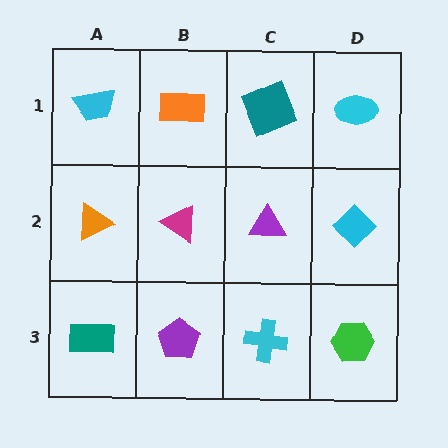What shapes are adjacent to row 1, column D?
A cyan diamond (row 2, column D), a teal square (row 1, column C).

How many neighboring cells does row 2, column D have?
3.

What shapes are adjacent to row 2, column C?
A teal square (row 1, column C), a cyan cross (row 3, column C), a magenta triangle (row 2, column B), a cyan diamond (row 2, column D).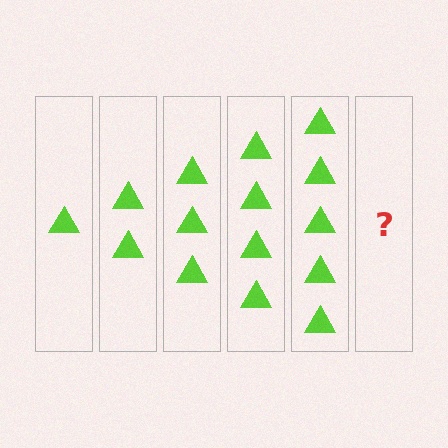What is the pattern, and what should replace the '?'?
The pattern is that each step adds one more triangle. The '?' should be 6 triangles.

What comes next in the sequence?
The next element should be 6 triangles.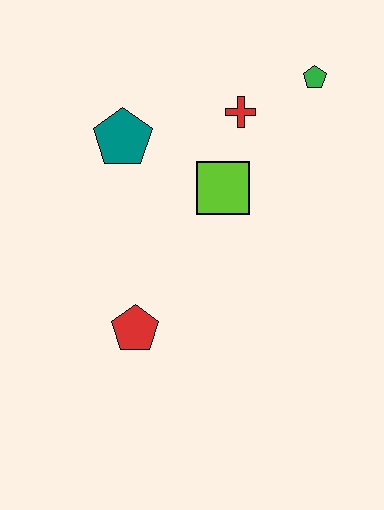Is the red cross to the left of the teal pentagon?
No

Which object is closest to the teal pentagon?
The lime square is closest to the teal pentagon.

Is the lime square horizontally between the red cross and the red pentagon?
Yes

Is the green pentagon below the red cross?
No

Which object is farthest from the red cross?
The red pentagon is farthest from the red cross.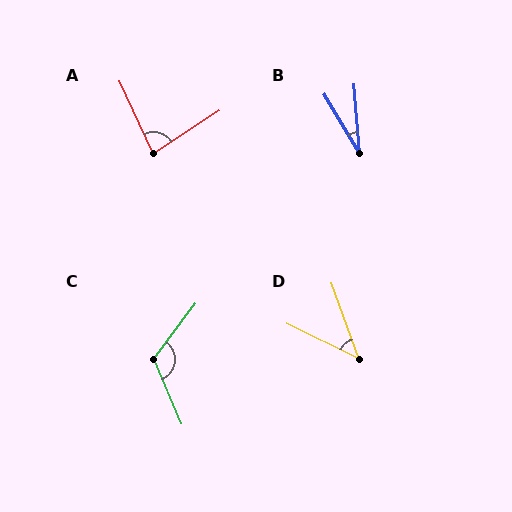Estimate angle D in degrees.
Approximately 44 degrees.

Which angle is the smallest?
B, at approximately 26 degrees.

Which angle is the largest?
C, at approximately 120 degrees.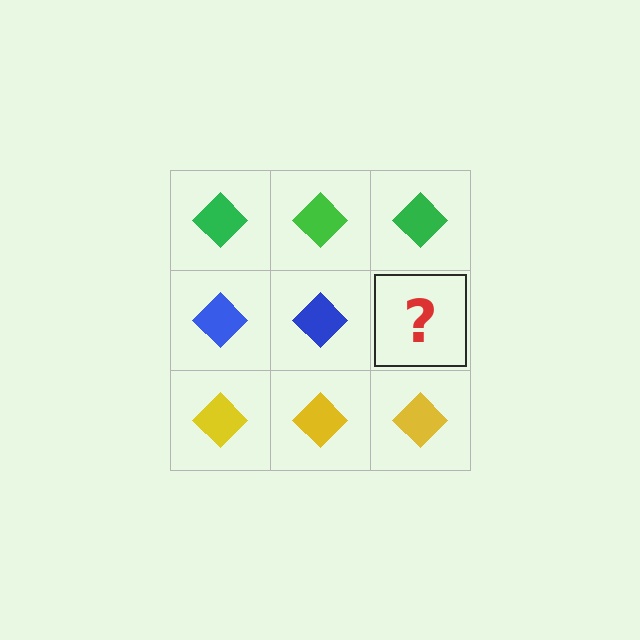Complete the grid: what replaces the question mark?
The question mark should be replaced with a blue diamond.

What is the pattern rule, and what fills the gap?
The rule is that each row has a consistent color. The gap should be filled with a blue diamond.